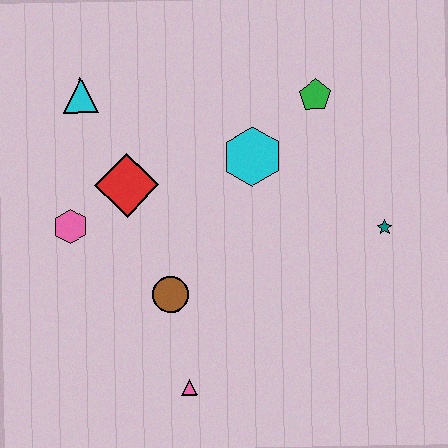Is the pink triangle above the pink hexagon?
No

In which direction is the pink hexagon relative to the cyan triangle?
The pink hexagon is below the cyan triangle.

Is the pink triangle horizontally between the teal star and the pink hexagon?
Yes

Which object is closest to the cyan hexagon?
The green pentagon is closest to the cyan hexagon.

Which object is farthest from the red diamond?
The teal star is farthest from the red diamond.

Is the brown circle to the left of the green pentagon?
Yes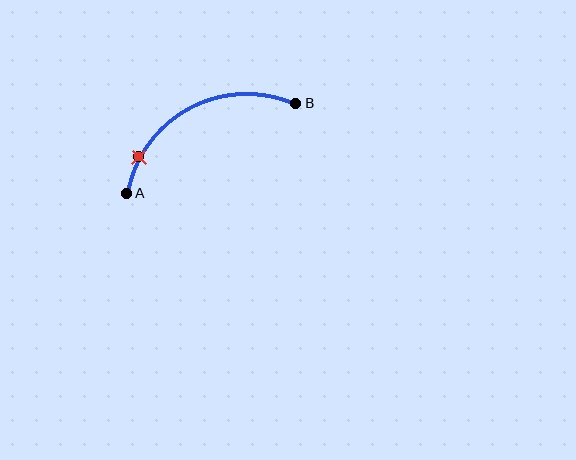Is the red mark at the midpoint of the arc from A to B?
No. The red mark lies on the arc but is closer to endpoint A. The arc midpoint would be at the point on the curve equidistant along the arc from both A and B.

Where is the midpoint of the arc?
The arc midpoint is the point on the curve farthest from the straight line joining A and B. It sits above that line.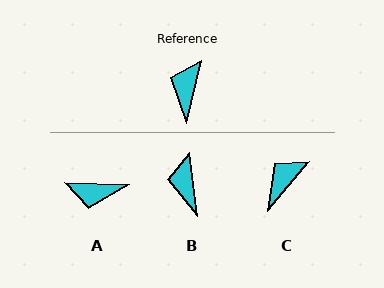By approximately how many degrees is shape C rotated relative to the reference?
Approximately 27 degrees clockwise.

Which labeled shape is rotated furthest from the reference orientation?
A, about 102 degrees away.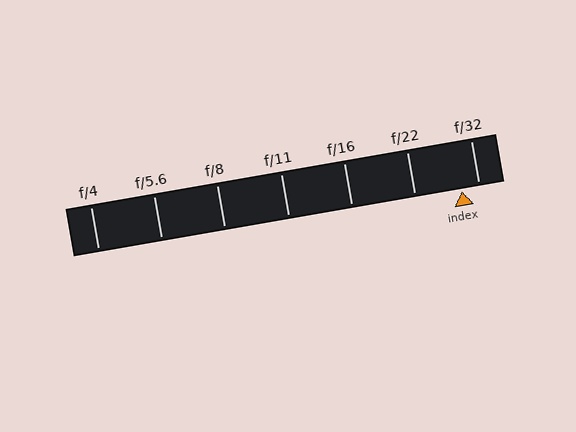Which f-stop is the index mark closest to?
The index mark is closest to f/32.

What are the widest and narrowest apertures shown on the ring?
The widest aperture shown is f/4 and the narrowest is f/32.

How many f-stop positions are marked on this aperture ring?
There are 7 f-stop positions marked.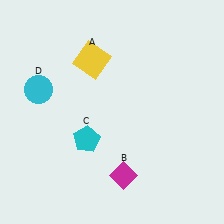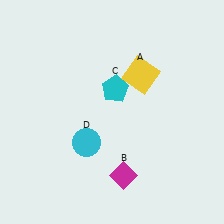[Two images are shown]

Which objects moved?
The objects that moved are: the yellow square (A), the cyan pentagon (C), the cyan circle (D).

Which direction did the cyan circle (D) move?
The cyan circle (D) moved down.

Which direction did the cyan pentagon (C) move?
The cyan pentagon (C) moved up.